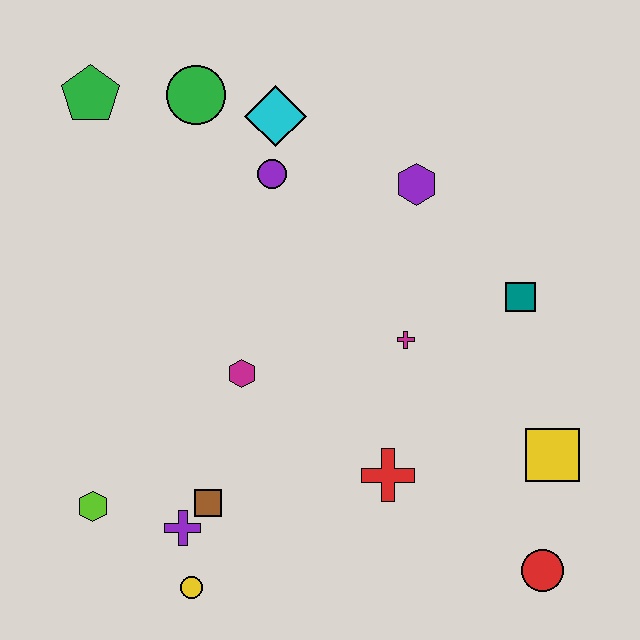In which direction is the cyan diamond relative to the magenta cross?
The cyan diamond is above the magenta cross.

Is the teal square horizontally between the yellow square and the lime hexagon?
Yes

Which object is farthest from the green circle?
The red circle is farthest from the green circle.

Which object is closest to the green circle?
The cyan diamond is closest to the green circle.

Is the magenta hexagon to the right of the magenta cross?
No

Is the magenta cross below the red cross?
No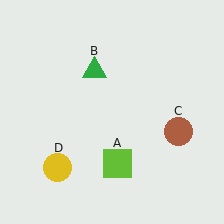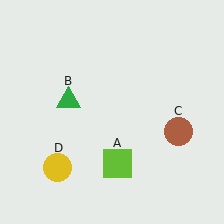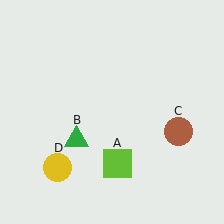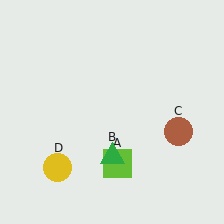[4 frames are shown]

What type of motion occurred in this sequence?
The green triangle (object B) rotated counterclockwise around the center of the scene.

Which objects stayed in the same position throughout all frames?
Lime square (object A) and brown circle (object C) and yellow circle (object D) remained stationary.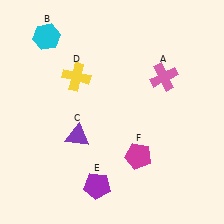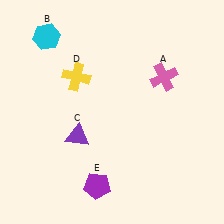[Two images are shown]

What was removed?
The magenta pentagon (F) was removed in Image 2.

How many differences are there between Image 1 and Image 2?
There is 1 difference between the two images.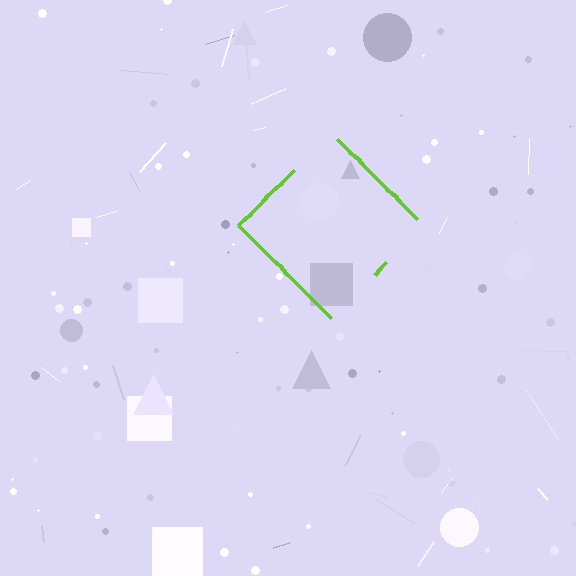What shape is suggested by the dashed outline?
The dashed outline suggests a diamond.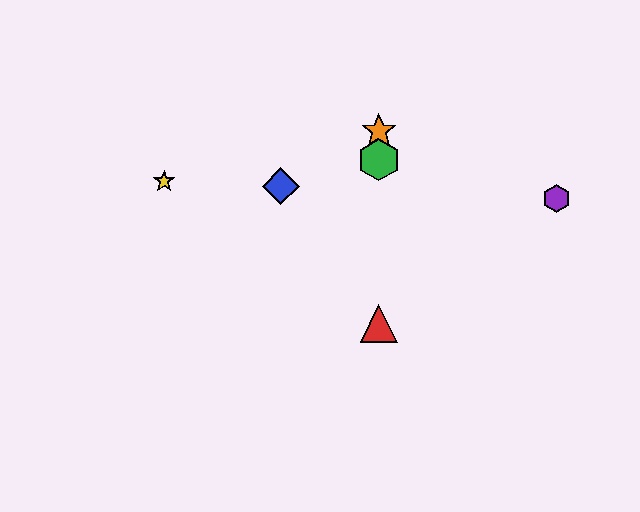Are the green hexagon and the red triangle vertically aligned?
Yes, both are at x≈379.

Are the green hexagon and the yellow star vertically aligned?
No, the green hexagon is at x≈379 and the yellow star is at x≈164.